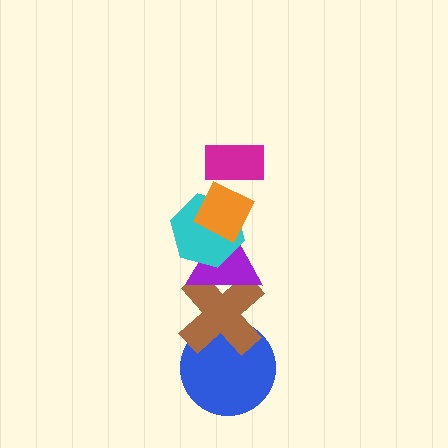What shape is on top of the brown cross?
The purple triangle is on top of the brown cross.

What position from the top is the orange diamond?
The orange diamond is 2nd from the top.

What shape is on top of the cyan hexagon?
The orange diamond is on top of the cyan hexagon.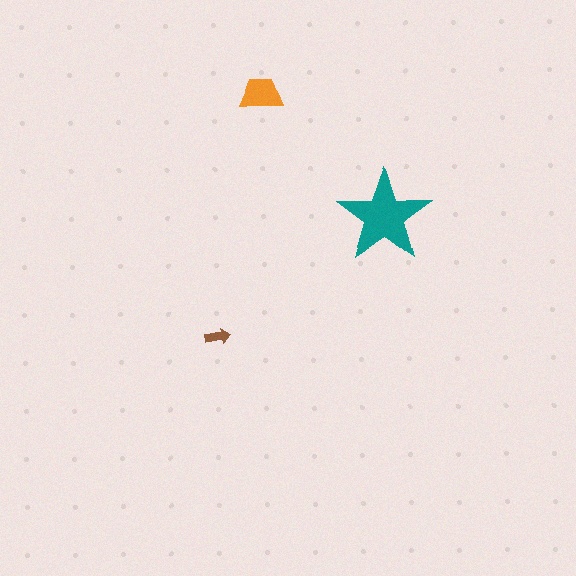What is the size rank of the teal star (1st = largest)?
1st.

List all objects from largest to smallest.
The teal star, the orange trapezoid, the brown arrow.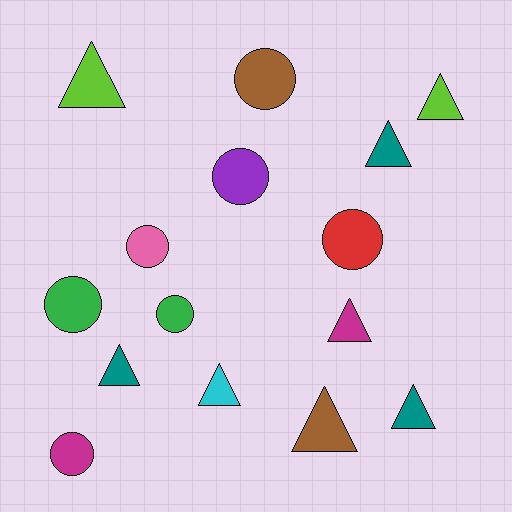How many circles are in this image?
There are 7 circles.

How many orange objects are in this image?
There are no orange objects.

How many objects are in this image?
There are 15 objects.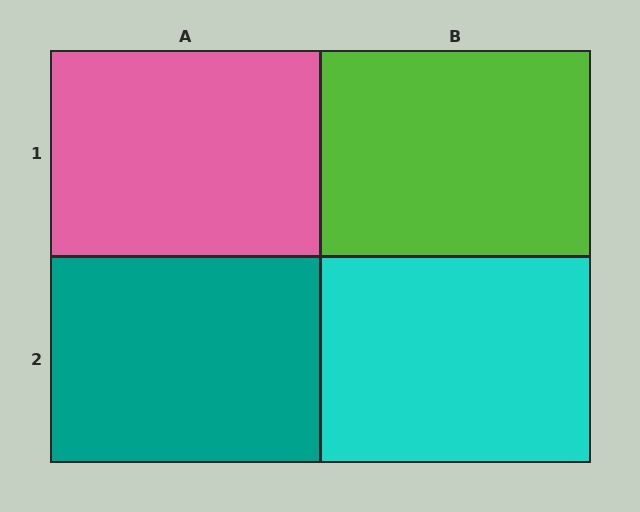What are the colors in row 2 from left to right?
Teal, cyan.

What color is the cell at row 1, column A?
Pink.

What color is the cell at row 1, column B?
Lime.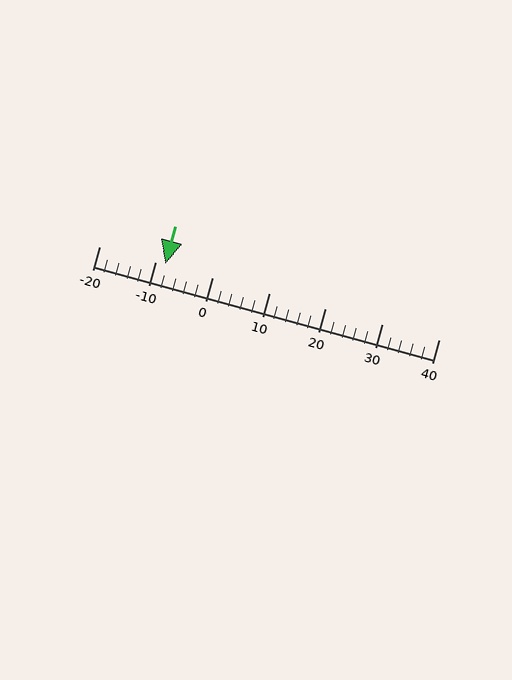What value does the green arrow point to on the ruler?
The green arrow points to approximately -8.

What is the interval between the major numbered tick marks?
The major tick marks are spaced 10 units apart.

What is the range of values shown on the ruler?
The ruler shows values from -20 to 40.